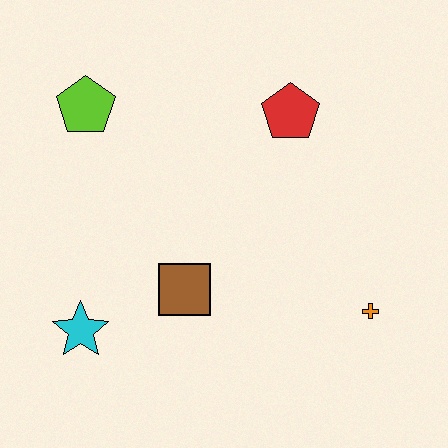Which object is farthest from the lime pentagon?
The orange cross is farthest from the lime pentagon.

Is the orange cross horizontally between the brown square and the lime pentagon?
No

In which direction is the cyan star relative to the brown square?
The cyan star is to the left of the brown square.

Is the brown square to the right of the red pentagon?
No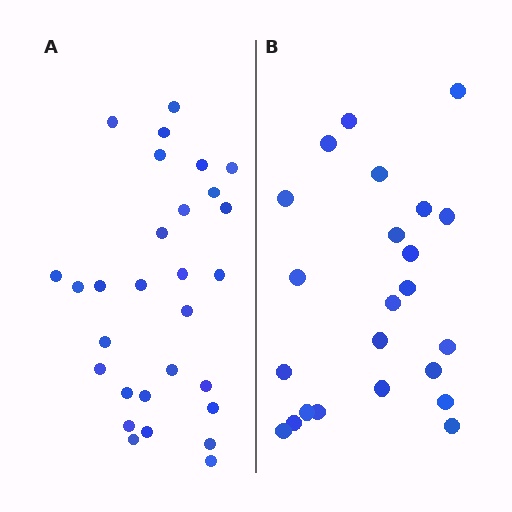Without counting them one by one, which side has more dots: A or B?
Region A (the left region) has more dots.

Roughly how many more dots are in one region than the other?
Region A has about 6 more dots than region B.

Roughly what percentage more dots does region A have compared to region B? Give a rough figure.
About 25% more.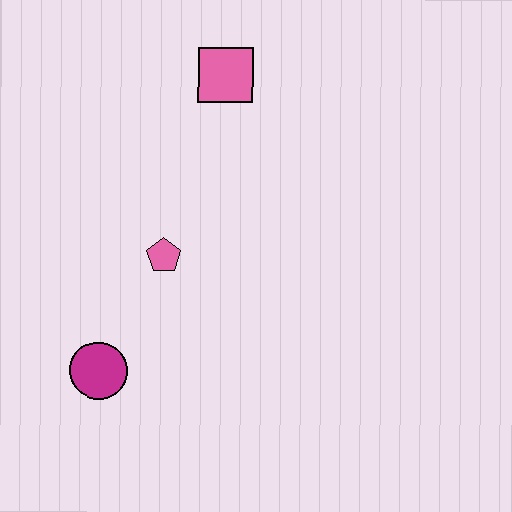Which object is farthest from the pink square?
The magenta circle is farthest from the pink square.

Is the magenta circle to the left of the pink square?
Yes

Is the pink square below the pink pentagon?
No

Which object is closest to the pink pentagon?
The magenta circle is closest to the pink pentagon.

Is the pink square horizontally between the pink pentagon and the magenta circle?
No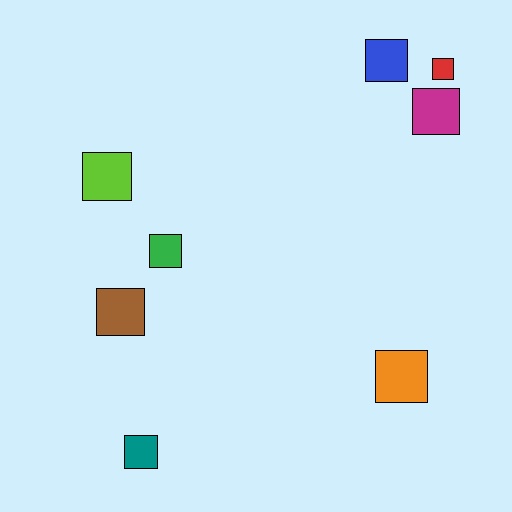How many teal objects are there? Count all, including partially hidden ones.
There is 1 teal object.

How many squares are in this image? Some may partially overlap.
There are 8 squares.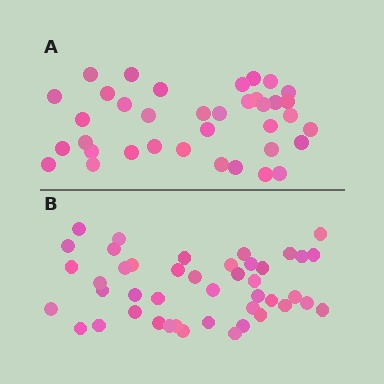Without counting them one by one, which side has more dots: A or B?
Region B (the bottom region) has more dots.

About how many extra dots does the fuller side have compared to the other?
Region B has roughly 8 or so more dots than region A.